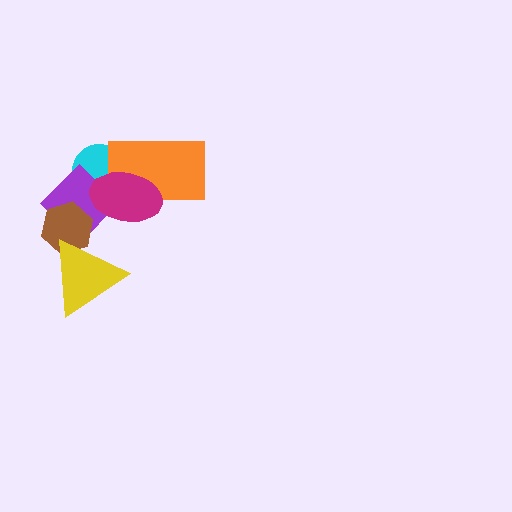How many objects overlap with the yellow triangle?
2 objects overlap with the yellow triangle.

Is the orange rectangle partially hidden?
Yes, it is partially covered by another shape.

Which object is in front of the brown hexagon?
The yellow triangle is in front of the brown hexagon.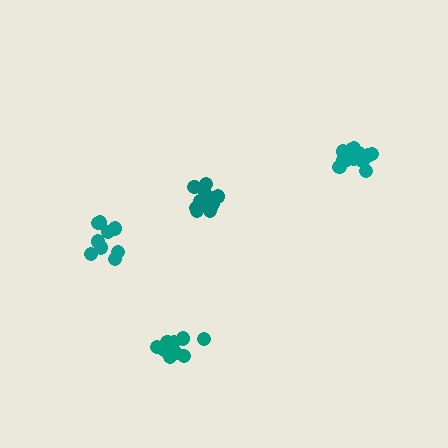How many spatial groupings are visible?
There are 4 spatial groupings.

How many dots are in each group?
Group 1: 10 dots, Group 2: 12 dots, Group 3: 16 dots, Group 4: 11 dots (49 total).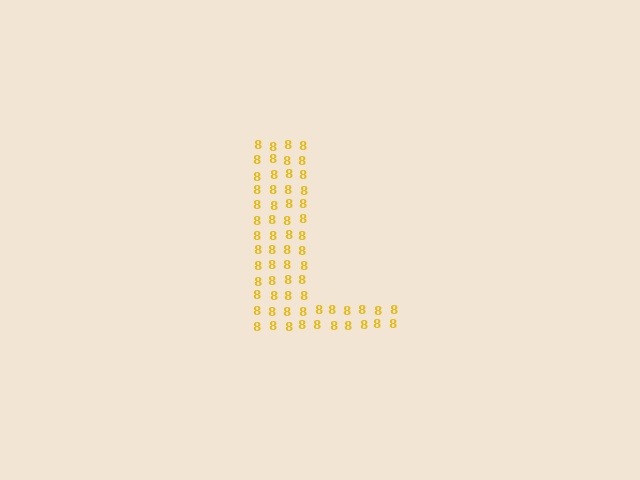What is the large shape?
The large shape is the letter L.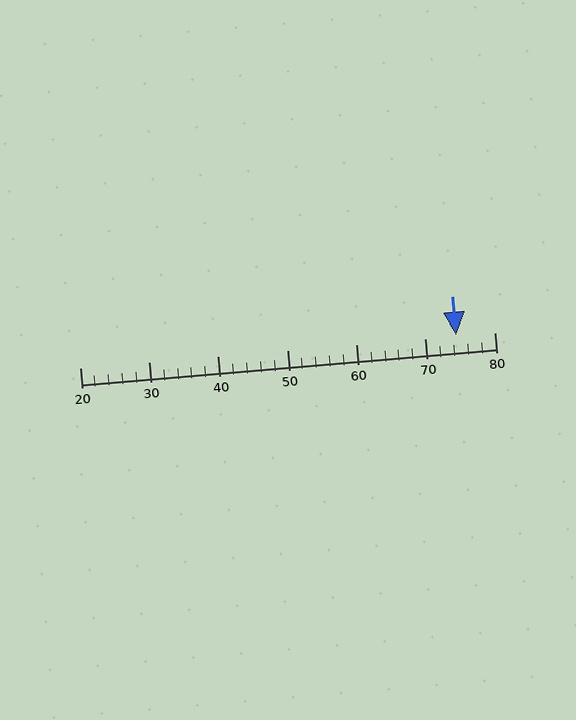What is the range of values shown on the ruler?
The ruler shows values from 20 to 80.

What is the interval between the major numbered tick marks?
The major tick marks are spaced 10 units apart.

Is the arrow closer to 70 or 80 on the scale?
The arrow is closer to 70.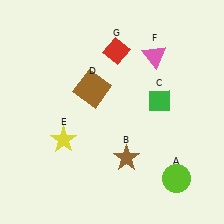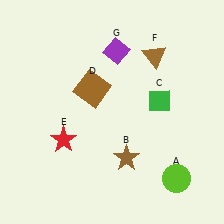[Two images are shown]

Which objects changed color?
E changed from yellow to red. F changed from pink to brown. G changed from red to purple.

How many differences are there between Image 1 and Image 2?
There are 3 differences between the two images.